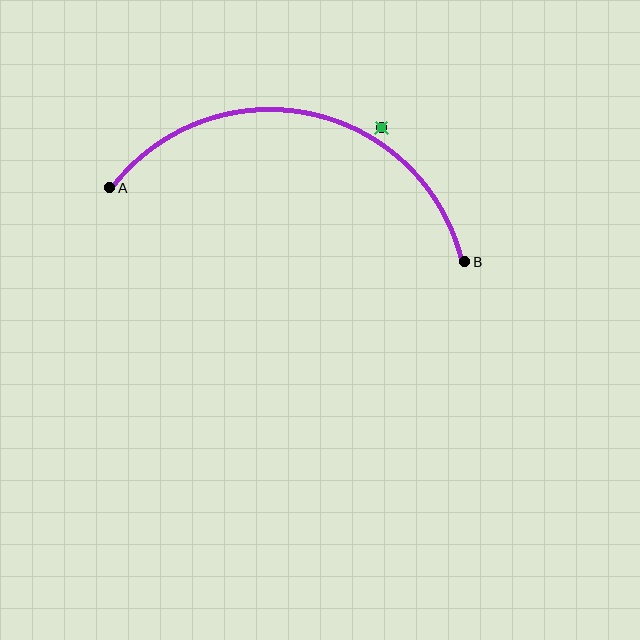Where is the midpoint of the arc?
The arc midpoint is the point on the curve farthest from the straight line joining A and B. It sits above that line.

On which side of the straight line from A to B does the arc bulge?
The arc bulges above the straight line connecting A and B.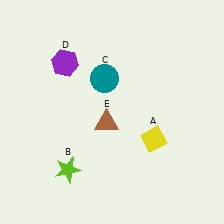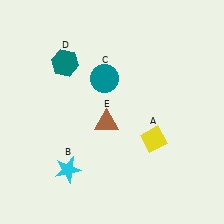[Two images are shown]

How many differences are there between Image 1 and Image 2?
There are 2 differences between the two images.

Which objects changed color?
B changed from lime to cyan. D changed from purple to teal.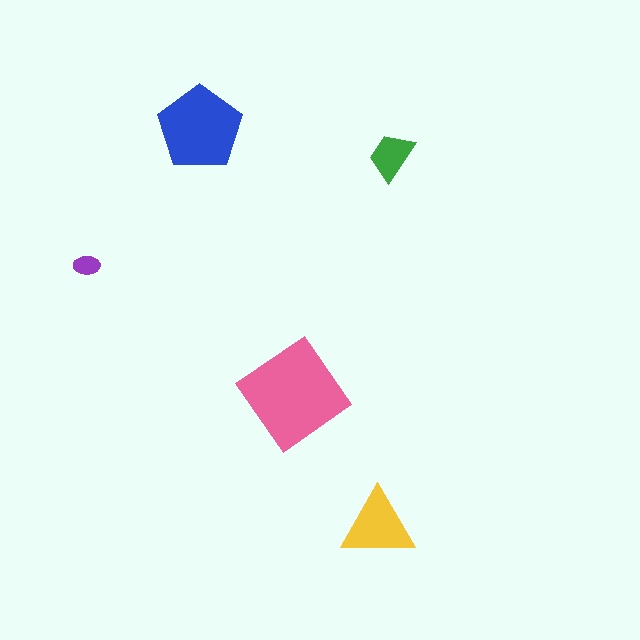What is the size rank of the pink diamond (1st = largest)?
1st.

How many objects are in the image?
There are 5 objects in the image.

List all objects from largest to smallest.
The pink diamond, the blue pentagon, the yellow triangle, the green trapezoid, the purple ellipse.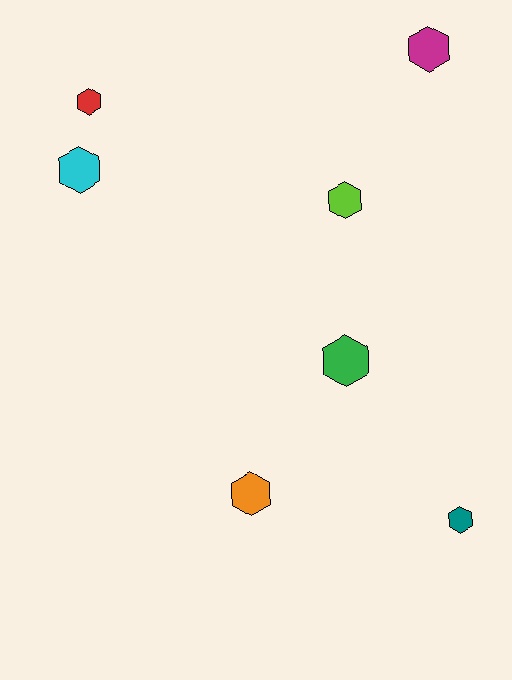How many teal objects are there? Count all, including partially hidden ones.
There is 1 teal object.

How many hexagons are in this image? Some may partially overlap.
There are 7 hexagons.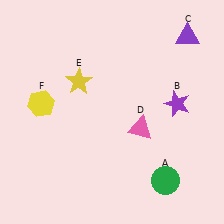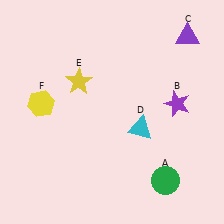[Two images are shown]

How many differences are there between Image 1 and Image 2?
There is 1 difference between the two images.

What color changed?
The triangle (D) changed from pink in Image 1 to cyan in Image 2.